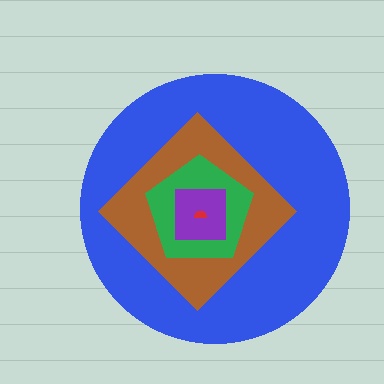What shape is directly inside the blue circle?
The brown diamond.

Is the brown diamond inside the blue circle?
Yes.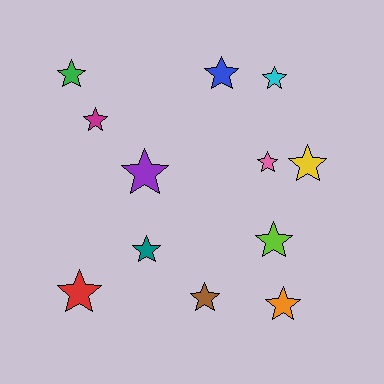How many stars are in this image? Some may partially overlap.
There are 12 stars.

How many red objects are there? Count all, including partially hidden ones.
There is 1 red object.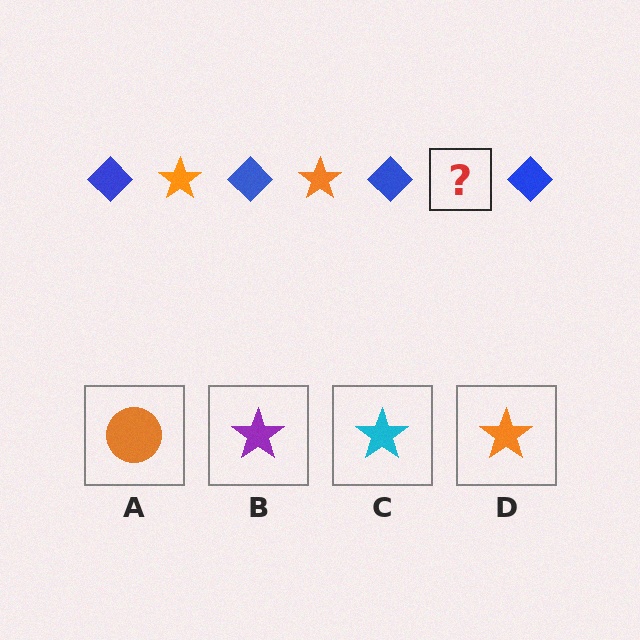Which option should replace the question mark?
Option D.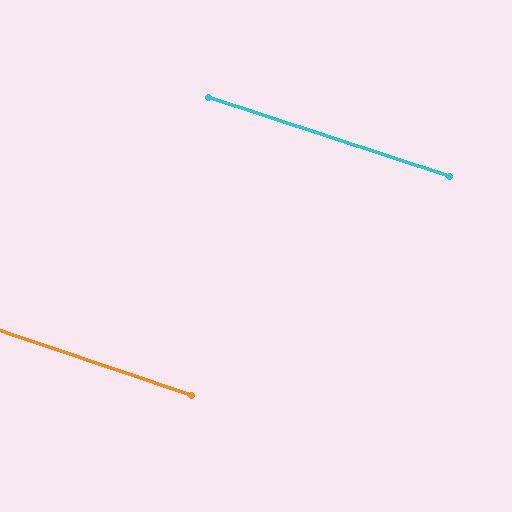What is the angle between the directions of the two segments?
Approximately 0 degrees.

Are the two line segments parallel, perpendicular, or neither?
Parallel — their directions differ by only 0.4°.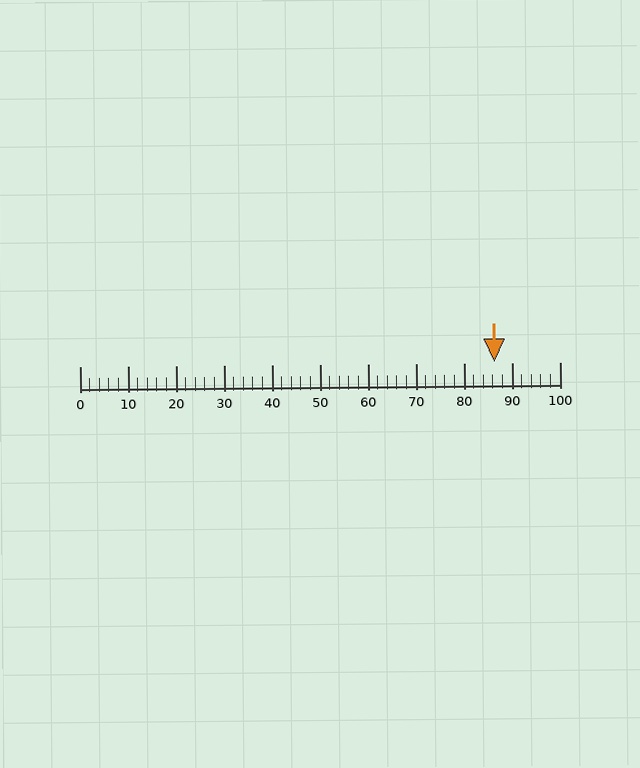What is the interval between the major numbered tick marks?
The major tick marks are spaced 10 units apart.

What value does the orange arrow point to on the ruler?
The orange arrow points to approximately 86.